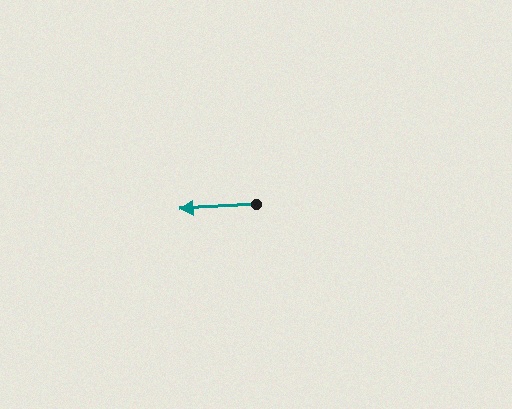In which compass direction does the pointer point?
West.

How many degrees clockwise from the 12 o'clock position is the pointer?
Approximately 267 degrees.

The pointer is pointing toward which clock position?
Roughly 9 o'clock.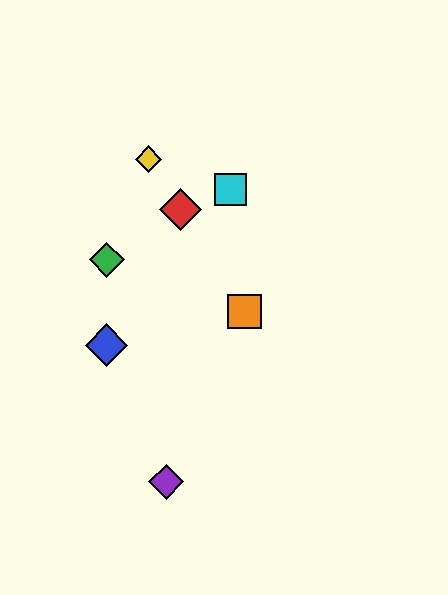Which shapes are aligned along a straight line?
The red diamond, the yellow diamond, the orange square are aligned along a straight line.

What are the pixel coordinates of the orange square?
The orange square is at (244, 311).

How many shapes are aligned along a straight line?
3 shapes (the red diamond, the yellow diamond, the orange square) are aligned along a straight line.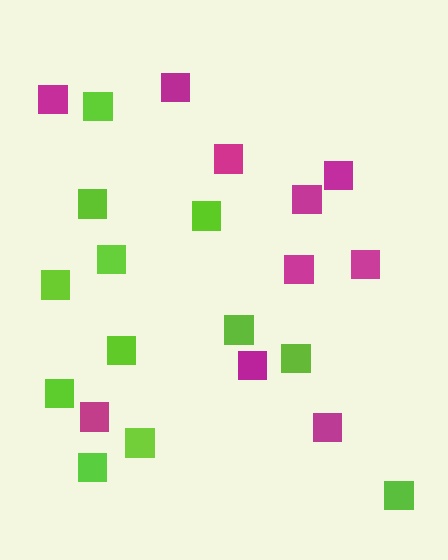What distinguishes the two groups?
There are 2 groups: one group of lime squares (12) and one group of magenta squares (10).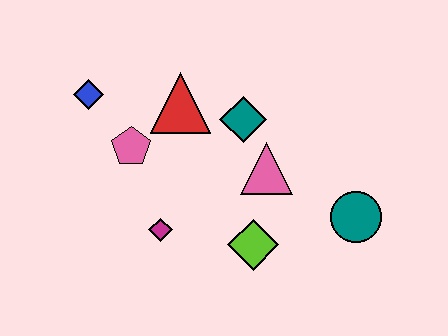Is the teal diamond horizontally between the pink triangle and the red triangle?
Yes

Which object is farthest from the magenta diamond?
The teal circle is farthest from the magenta diamond.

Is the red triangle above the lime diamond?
Yes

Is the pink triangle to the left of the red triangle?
No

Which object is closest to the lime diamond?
The pink triangle is closest to the lime diamond.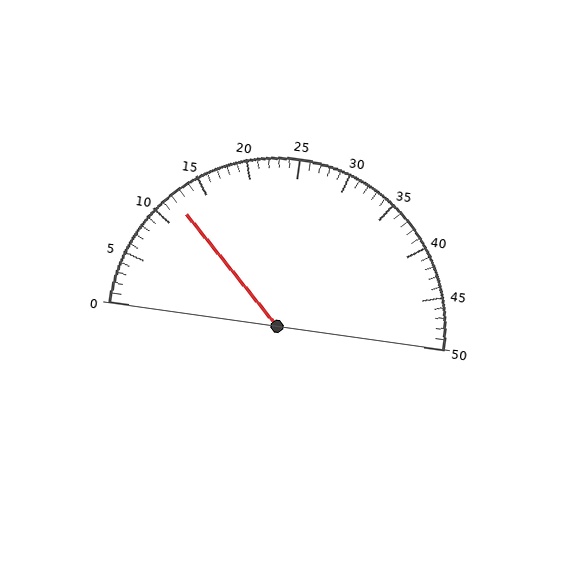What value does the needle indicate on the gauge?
The needle indicates approximately 12.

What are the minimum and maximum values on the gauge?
The gauge ranges from 0 to 50.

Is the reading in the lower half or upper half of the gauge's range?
The reading is in the lower half of the range (0 to 50).